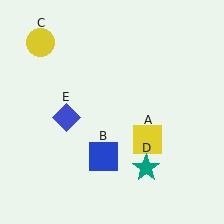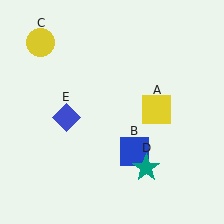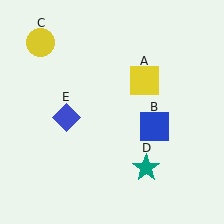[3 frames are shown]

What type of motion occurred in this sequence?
The yellow square (object A), blue square (object B) rotated counterclockwise around the center of the scene.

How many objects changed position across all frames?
2 objects changed position: yellow square (object A), blue square (object B).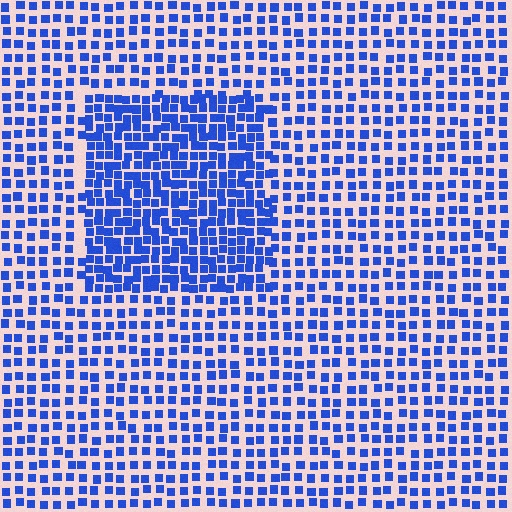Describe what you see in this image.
The image contains small blue elements arranged at two different densities. A rectangle-shaped region is visible where the elements are more densely packed than the surrounding area.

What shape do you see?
I see a rectangle.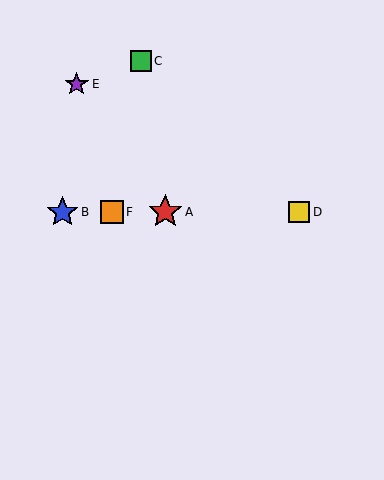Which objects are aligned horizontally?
Objects A, B, D, F are aligned horizontally.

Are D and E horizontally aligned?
No, D is at y≈212 and E is at y≈84.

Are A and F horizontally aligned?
Yes, both are at y≈212.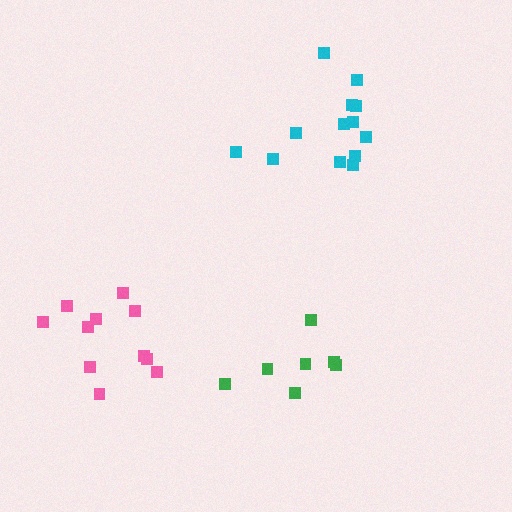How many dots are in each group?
Group 1: 7 dots, Group 2: 13 dots, Group 3: 11 dots (31 total).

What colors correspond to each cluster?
The clusters are colored: green, cyan, pink.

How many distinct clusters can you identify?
There are 3 distinct clusters.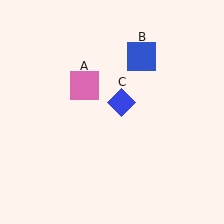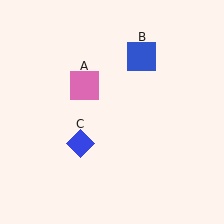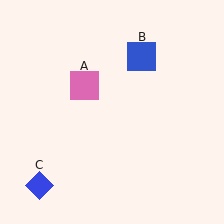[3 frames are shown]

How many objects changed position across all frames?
1 object changed position: blue diamond (object C).